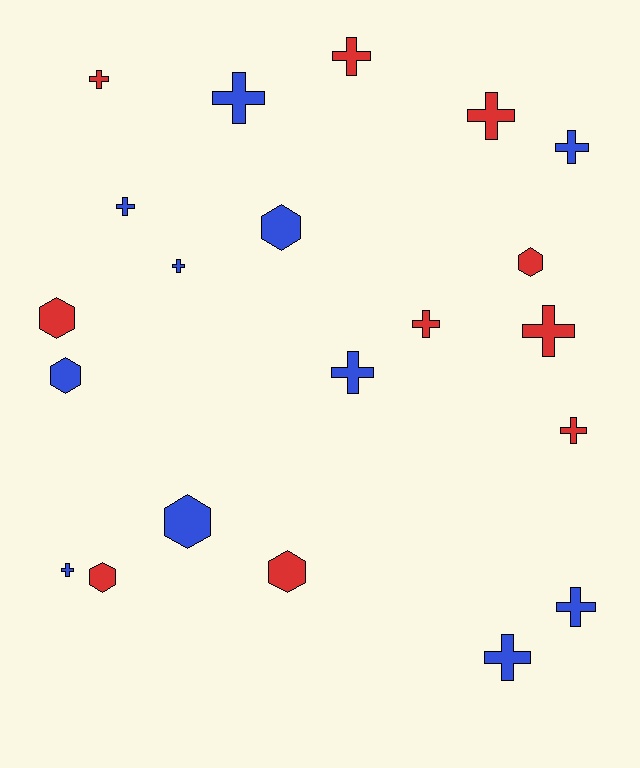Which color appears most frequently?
Blue, with 11 objects.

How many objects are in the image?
There are 21 objects.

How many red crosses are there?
There are 6 red crosses.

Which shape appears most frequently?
Cross, with 14 objects.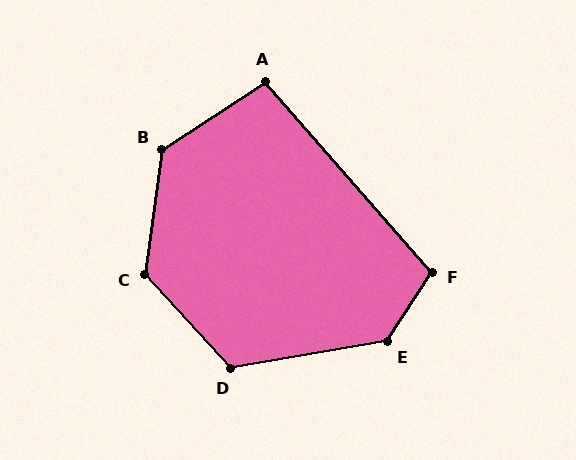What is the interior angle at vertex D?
Approximately 123 degrees (obtuse).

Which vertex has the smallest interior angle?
A, at approximately 98 degrees.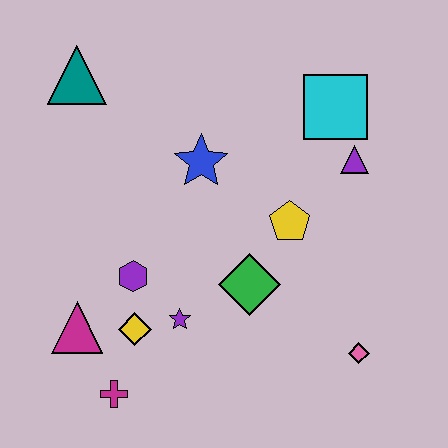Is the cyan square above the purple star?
Yes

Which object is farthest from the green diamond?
The teal triangle is farthest from the green diamond.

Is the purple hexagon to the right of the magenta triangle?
Yes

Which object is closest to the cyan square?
The purple triangle is closest to the cyan square.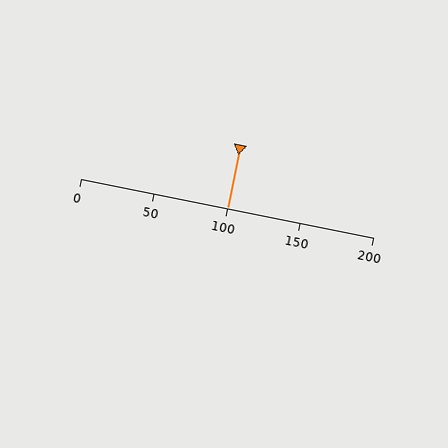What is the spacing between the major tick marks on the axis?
The major ticks are spaced 50 apart.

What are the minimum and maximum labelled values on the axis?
The axis runs from 0 to 200.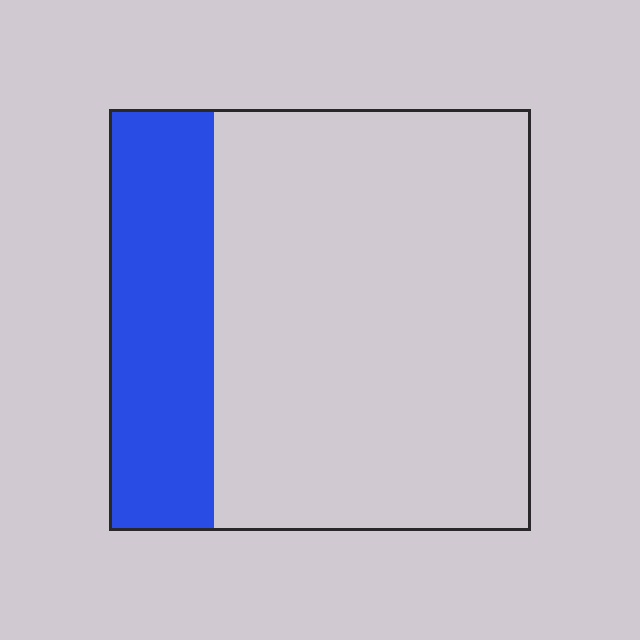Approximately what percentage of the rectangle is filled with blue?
Approximately 25%.